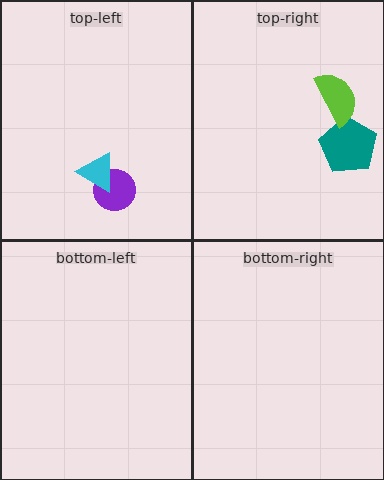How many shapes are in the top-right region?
2.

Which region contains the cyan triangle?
The top-left region.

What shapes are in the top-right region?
The teal pentagon, the lime semicircle.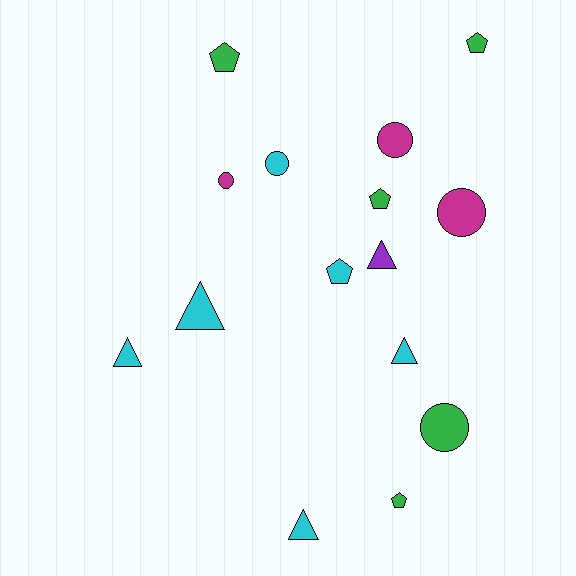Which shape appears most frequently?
Triangle, with 5 objects.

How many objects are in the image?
There are 15 objects.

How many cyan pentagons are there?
There is 1 cyan pentagon.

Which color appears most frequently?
Cyan, with 6 objects.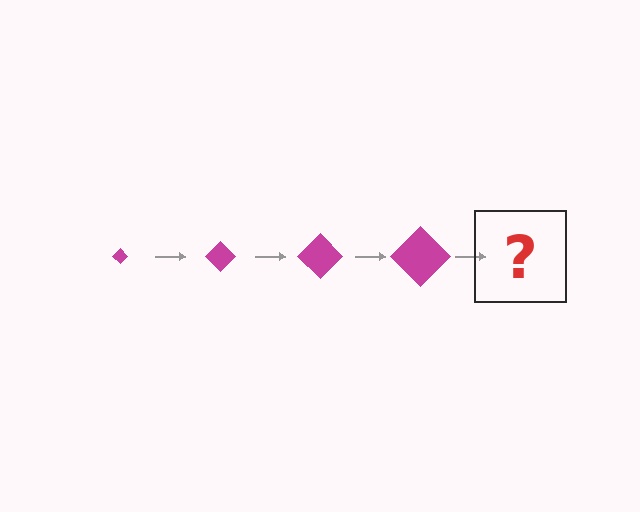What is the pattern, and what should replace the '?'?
The pattern is that the diamond gets progressively larger each step. The '?' should be a magenta diamond, larger than the previous one.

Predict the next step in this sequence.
The next step is a magenta diamond, larger than the previous one.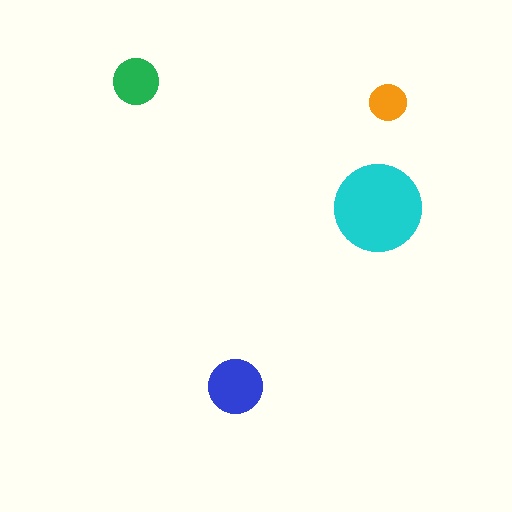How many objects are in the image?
There are 4 objects in the image.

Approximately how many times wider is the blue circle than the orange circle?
About 1.5 times wider.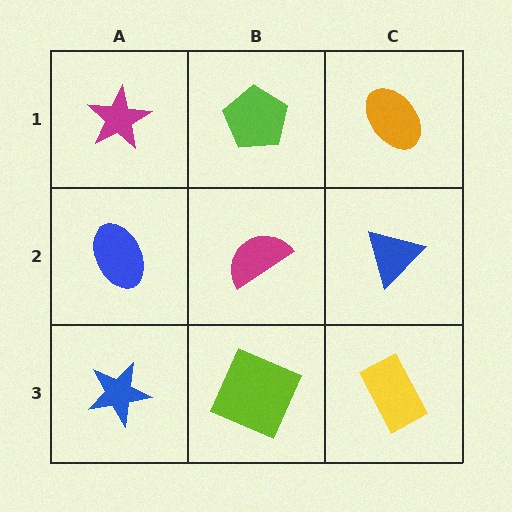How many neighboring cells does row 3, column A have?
2.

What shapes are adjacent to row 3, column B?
A magenta semicircle (row 2, column B), a blue star (row 3, column A), a yellow rectangle (row 3, column C).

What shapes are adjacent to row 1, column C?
A blue triangle (row 2, column C), a lime pentagon (row 1, column B).